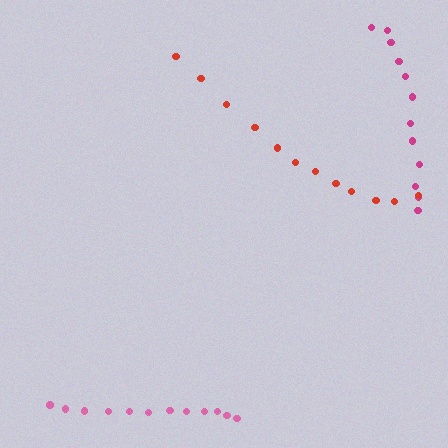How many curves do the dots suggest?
There are 3 distinct paths.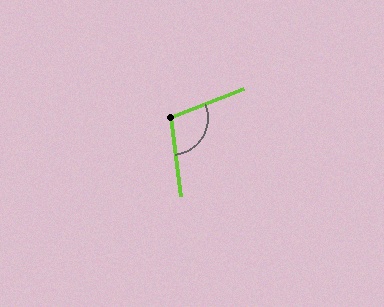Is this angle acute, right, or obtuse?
It is obtuse.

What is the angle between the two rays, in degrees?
Approximately 105 degrees.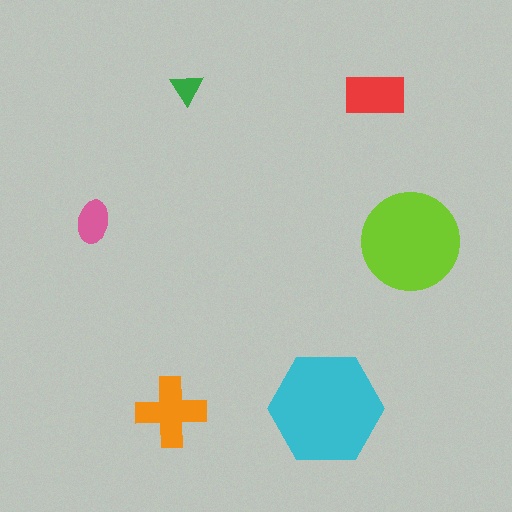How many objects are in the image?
There are 6 objects in the image.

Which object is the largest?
The cyan hexagon.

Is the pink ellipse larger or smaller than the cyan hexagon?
Smaller.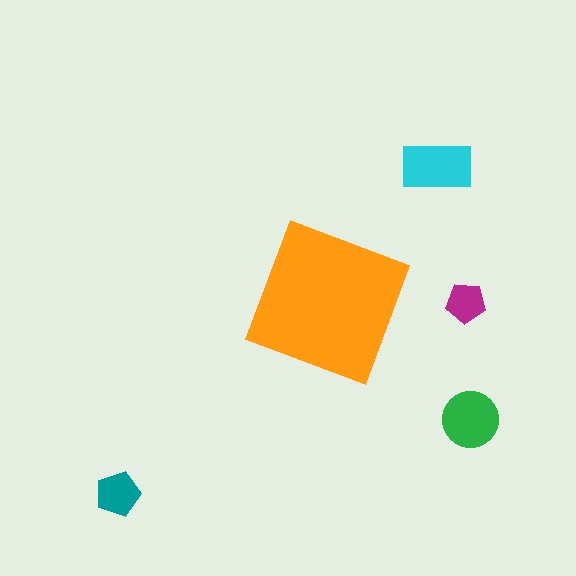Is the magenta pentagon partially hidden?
No, the magenta pentagon is fully visible.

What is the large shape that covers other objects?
An orange diamond.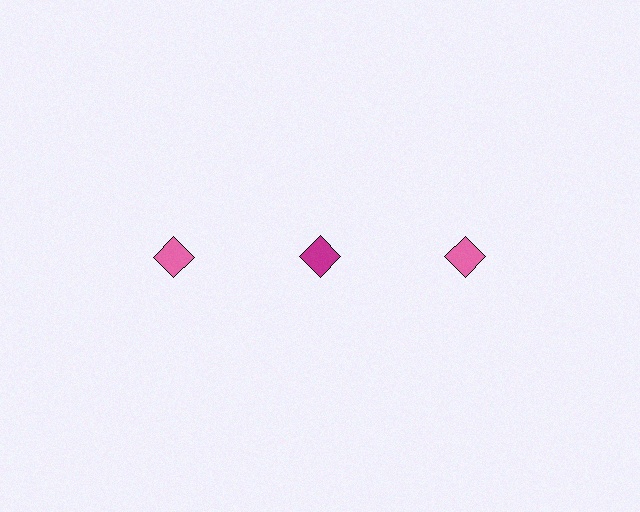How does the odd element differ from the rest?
It has a different color: magenta instead of pink.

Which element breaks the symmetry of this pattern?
The magenta diamond in the top row, second from left column breaks the symmetry. All other shapes are pink diamonds.